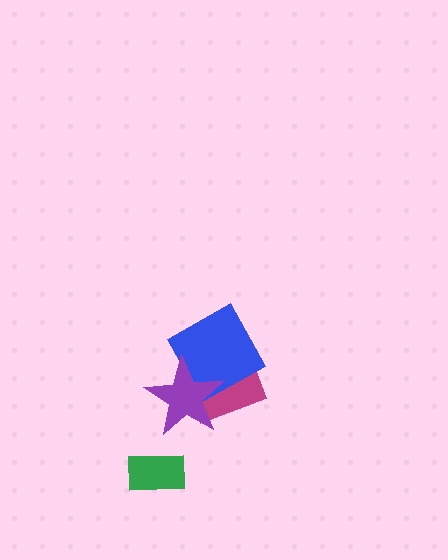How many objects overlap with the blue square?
2 objects overlap with the blue square.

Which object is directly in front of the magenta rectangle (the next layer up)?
The blue square is directly in front of the magenta rectangle.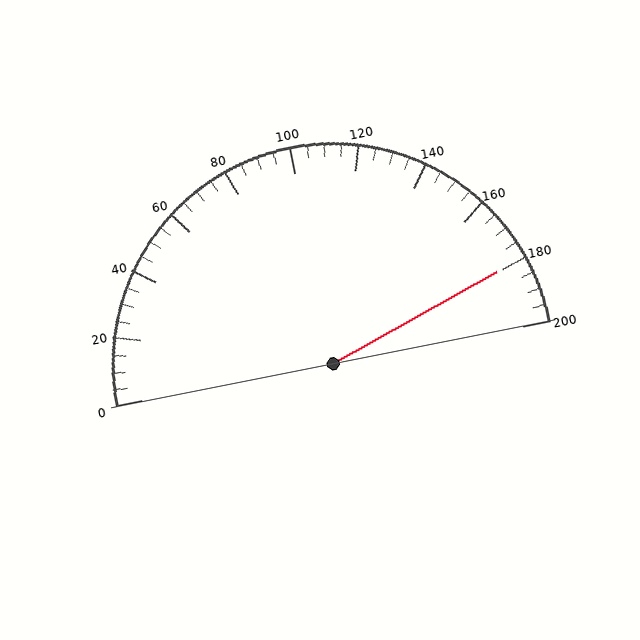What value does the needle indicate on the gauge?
The needle indicates approximately 180.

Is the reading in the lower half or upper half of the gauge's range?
The reading is in the upper half of the range (0 to 200).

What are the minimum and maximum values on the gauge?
The gauge ranges from 0 to 200.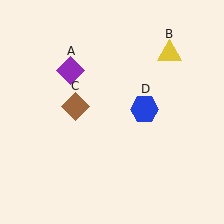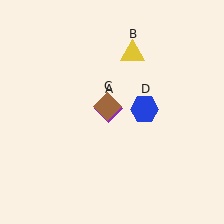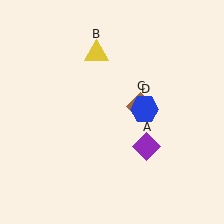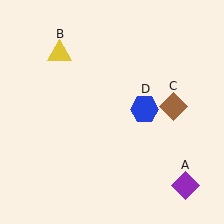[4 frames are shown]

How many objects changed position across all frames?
3 objects changed position: purple diamond (object A), yellow triangle (object B), brown diamond (object C).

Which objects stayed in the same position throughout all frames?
Blue hexagon (object D) remained stationary.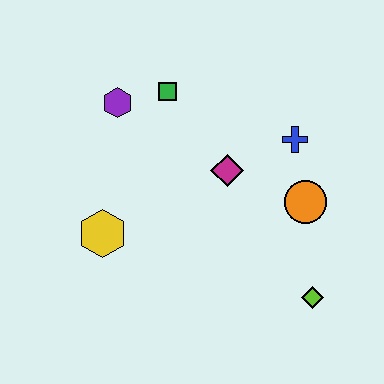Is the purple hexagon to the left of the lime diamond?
Yes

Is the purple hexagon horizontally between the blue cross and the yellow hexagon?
Yes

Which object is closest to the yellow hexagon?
The purple hexagon is closest to the yellow hexagon.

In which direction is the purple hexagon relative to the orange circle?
The purple hexagon is to the left of the orange circle.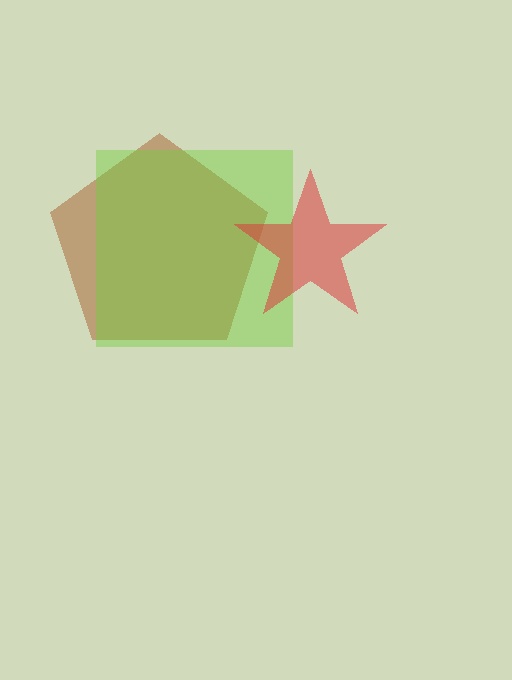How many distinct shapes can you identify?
There are 3 distinct shapes: a brown pentagon, a lime square, a red star.